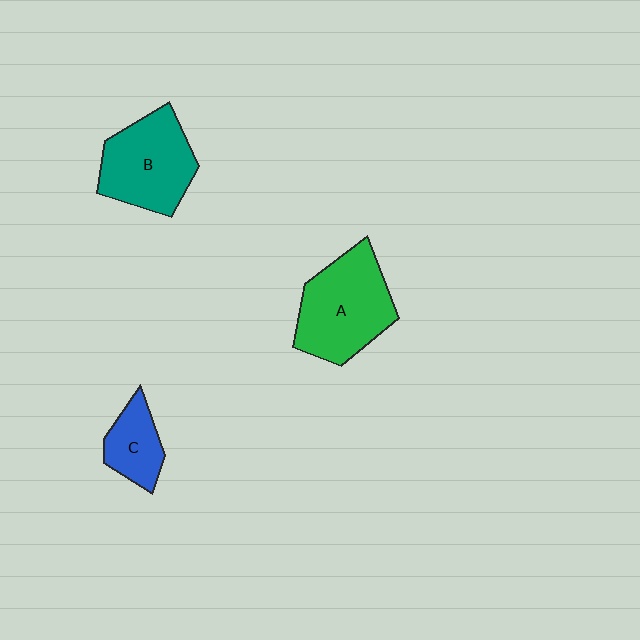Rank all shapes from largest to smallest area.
From largest to smallest: A (green), B (teal), C (blue).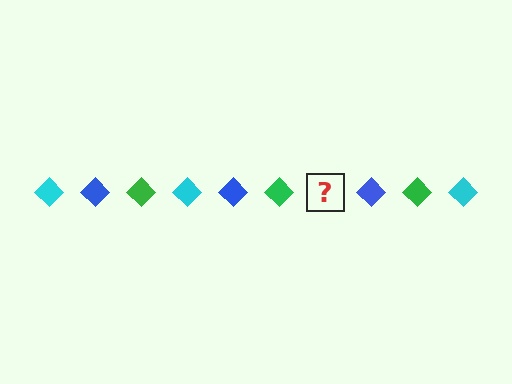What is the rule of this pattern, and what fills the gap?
The rule is that the pattern cycles through cyan, blue, green diamonds. The gap should be filled with a cyan diamond.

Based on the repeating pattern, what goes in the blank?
The blank should be a cyan diamond.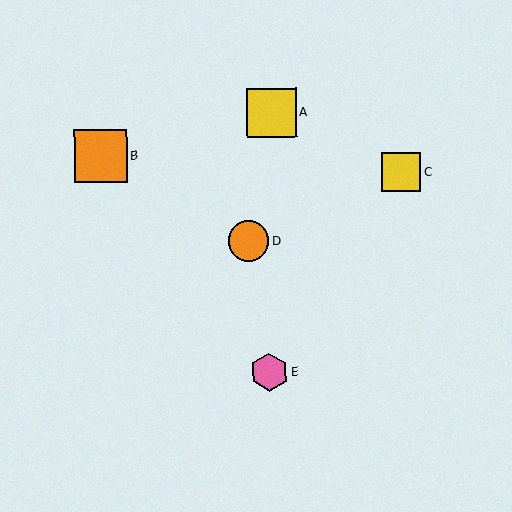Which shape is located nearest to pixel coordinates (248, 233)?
The orange circle (labeled D) at (248, 241) is nearest to that location.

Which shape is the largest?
The orange square (labeled B) is the largest.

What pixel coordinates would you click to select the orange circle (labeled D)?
Click at (248, 241) to select the orange circle D.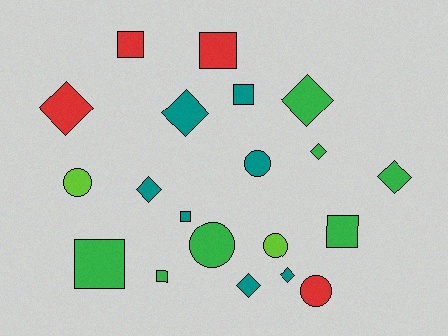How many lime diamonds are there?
There are no lime diamonds.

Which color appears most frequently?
Teal, with 7 objects.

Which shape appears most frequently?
Diamond, with 8 objects.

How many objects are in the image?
There are 20 objects.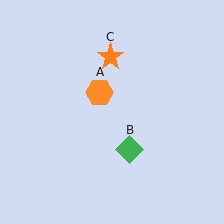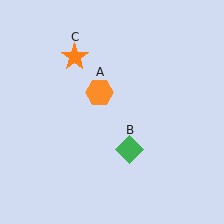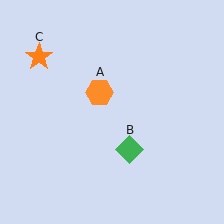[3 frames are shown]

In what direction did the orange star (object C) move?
The orange star (object C) moved left.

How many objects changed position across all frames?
1 object changed position: orange star (object C).